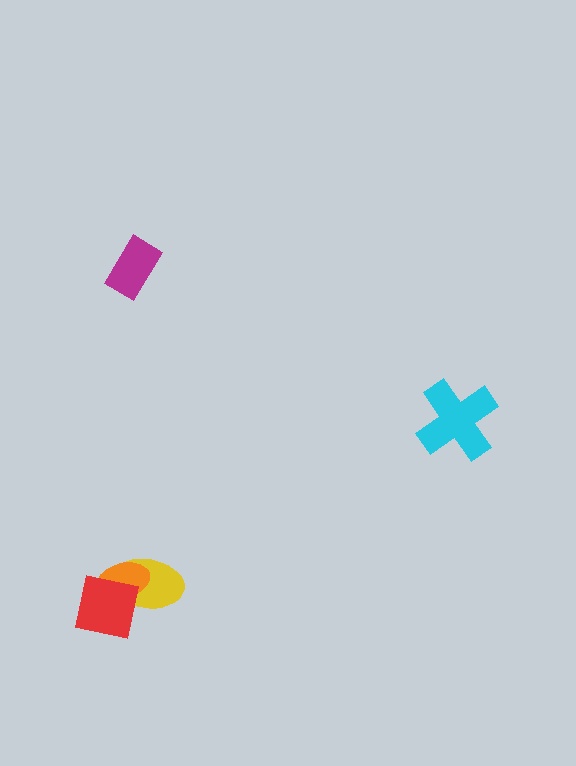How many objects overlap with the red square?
2 objects overlap with the red square.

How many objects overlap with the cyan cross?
0 objects overlap with the cyan cross.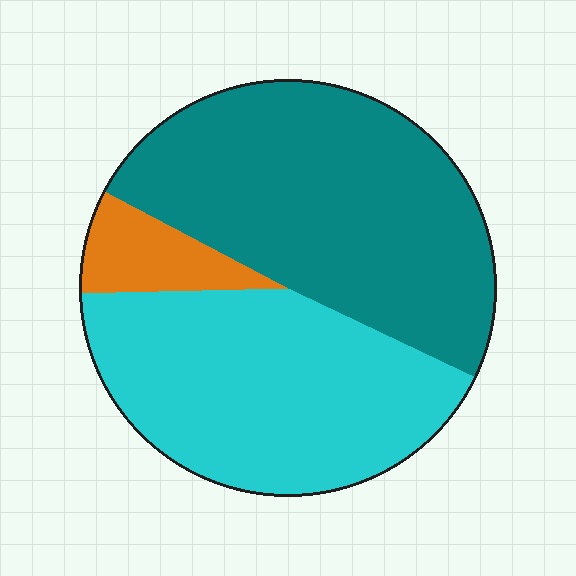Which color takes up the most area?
Teal, at roughly 50%.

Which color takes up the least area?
Orange, at roughly 10%.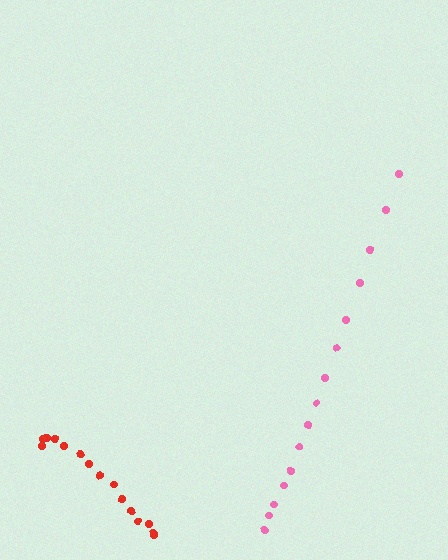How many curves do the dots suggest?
There are 2 distinct paths.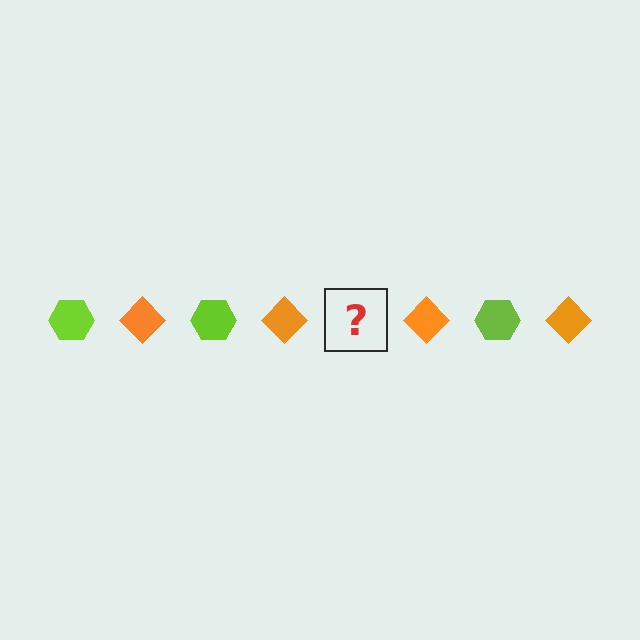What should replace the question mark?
The question mark should be replaced with a lime hexagon.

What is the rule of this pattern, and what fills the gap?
The rule is that the pattern alternates between lime hexagon and orange diamond. The gap should be filled with a lime hexagon.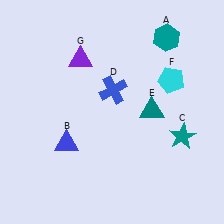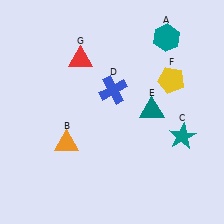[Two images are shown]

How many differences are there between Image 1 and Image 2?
There are 3 differences between the two images.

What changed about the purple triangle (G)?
In Image 1, G is purple. In Image 2, it changed to red.